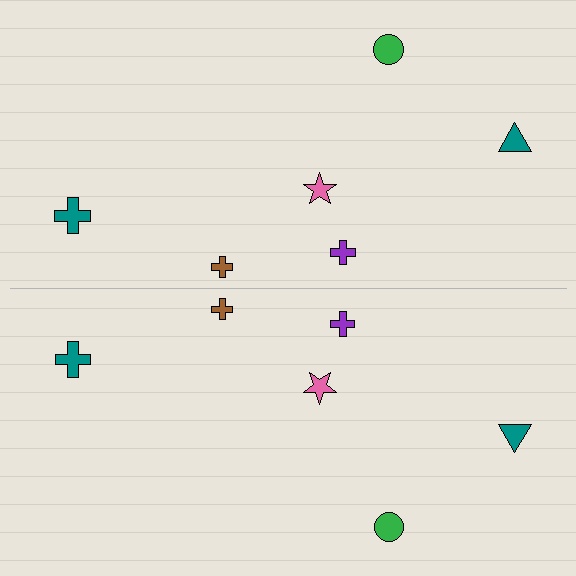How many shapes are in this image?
There are 12 shapes in this image.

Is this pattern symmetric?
Yes, this pattern has bilateral (reflection) symmetry.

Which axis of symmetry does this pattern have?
The pattern has a horizontal axis of symmetry running through the center of the image.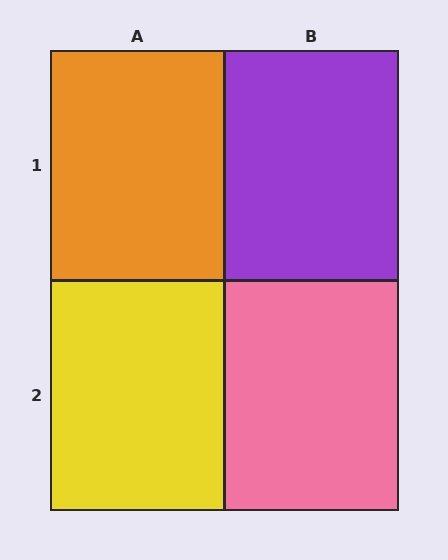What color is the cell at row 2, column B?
Pink.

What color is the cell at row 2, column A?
Yellow.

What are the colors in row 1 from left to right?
Orange, purple.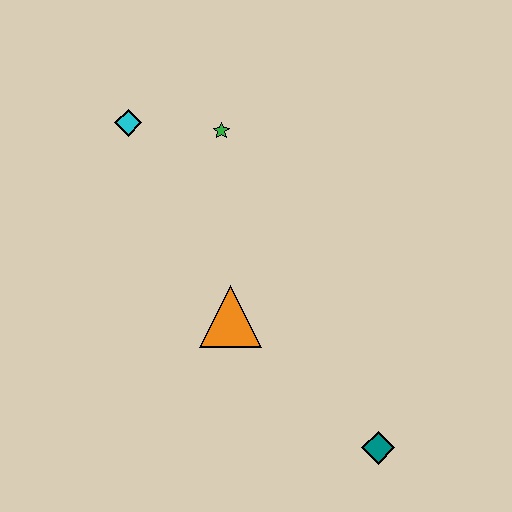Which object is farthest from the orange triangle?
The cyan diamond is farthest from the orange triangle.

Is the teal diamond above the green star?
No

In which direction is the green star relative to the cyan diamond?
The green star is to the right of the cyan diamond.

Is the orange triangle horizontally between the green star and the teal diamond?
Yes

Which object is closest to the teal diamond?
The orange triangle is closest to the teal diamond.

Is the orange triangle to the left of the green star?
No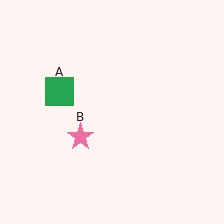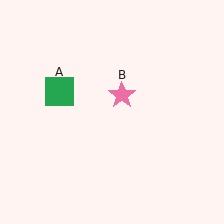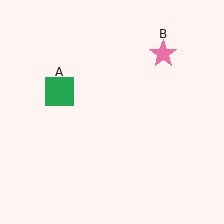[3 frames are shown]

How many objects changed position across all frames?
1 object changed position: pink star (object B).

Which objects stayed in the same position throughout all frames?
Green square (object A) remained stationary.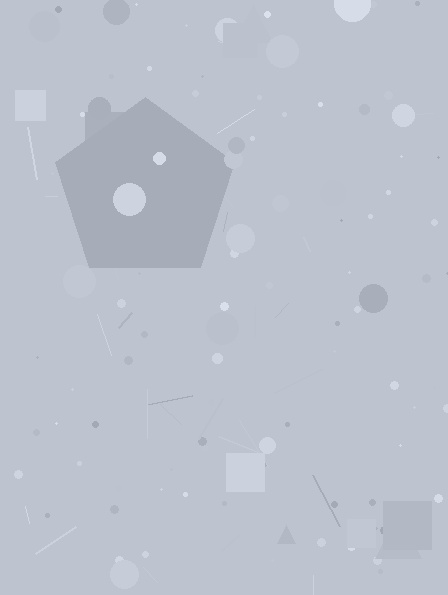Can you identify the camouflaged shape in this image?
The camouflaged shape is a pentagon.